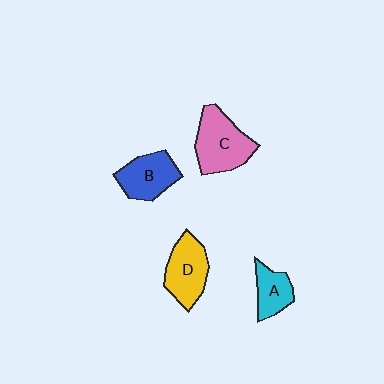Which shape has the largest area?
Shape C (pink).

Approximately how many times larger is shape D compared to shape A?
Approximately 1.5 times.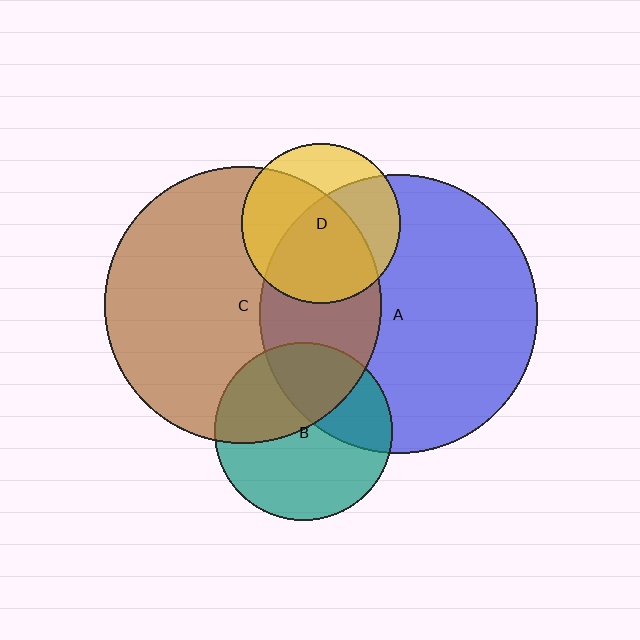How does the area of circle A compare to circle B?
Approximately 2.4 times.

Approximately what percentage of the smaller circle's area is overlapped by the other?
Approximately 65%.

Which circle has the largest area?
Circle A (blue).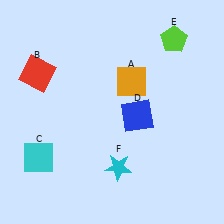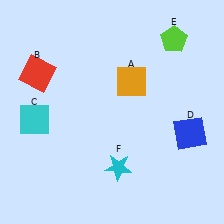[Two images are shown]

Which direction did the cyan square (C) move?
The cyan square (C) moved up.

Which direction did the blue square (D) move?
The blue square (D) moved right.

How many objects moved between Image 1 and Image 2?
2 objects moved between the two images.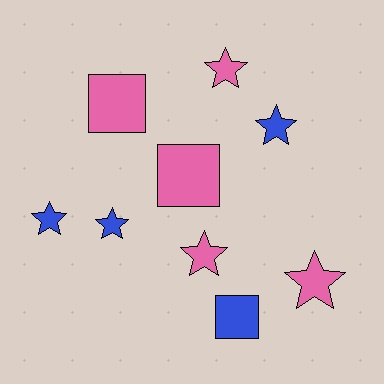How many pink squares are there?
There are 2 pink squares.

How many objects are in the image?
There are 9 objects.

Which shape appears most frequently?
Star, with 6 objects.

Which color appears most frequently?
Pink, with 5 objects.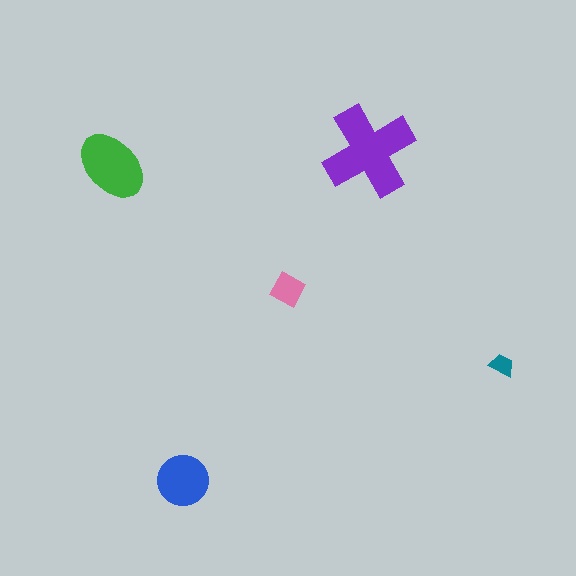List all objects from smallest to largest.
The teal trapezoid, the pink diamond, the blue circle, the green ellipse, the purple cross.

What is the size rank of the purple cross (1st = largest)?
1st.